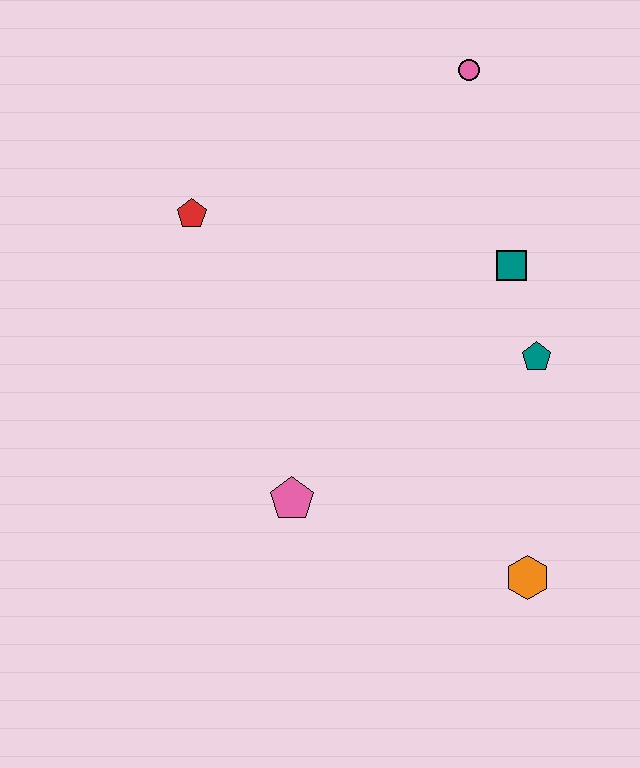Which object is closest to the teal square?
The teal pentagon is closest to the teal square.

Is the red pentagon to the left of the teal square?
Yes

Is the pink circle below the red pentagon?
No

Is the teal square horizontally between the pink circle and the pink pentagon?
No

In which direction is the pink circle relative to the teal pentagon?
The pink circle is above the teal pentagon.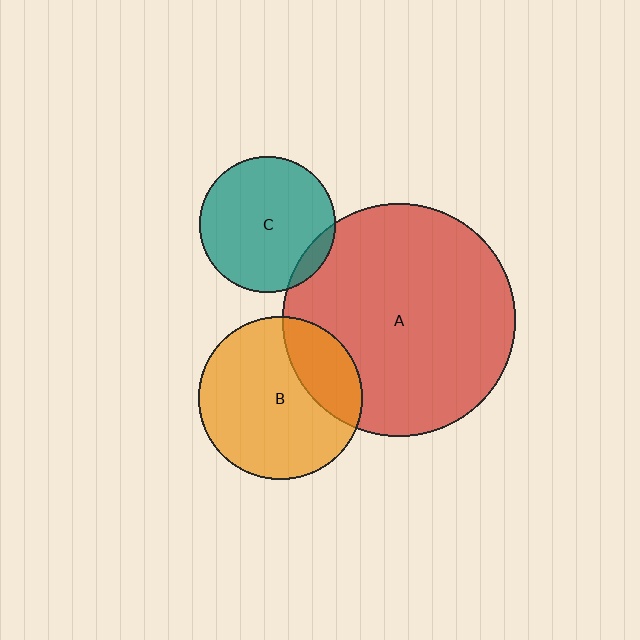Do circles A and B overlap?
Yes.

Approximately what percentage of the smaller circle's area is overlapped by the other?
Approximately 25%.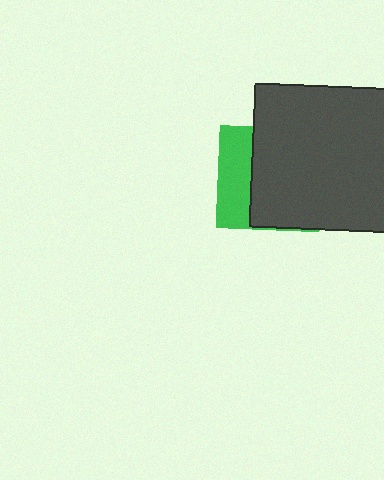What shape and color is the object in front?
The object in front is a dark gray square.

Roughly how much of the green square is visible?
A small part of it is visible (roughly 32%).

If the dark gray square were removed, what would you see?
You would see the complete green square.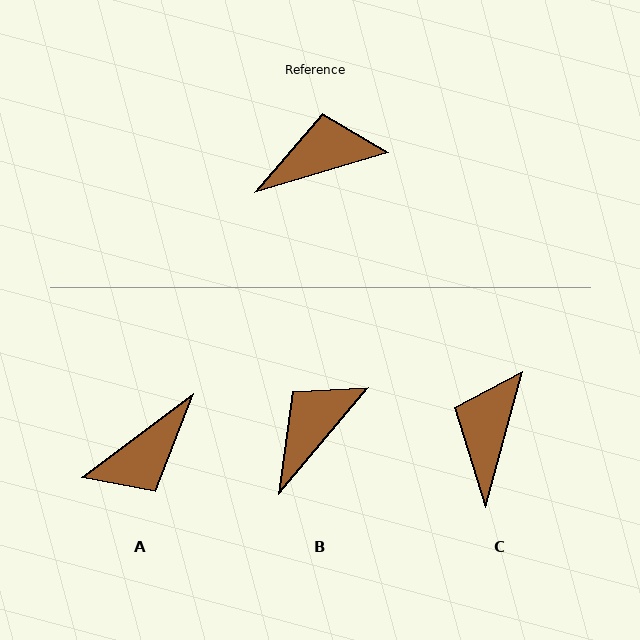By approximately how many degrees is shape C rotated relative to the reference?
Approximately 58 degrees counter-clockwise.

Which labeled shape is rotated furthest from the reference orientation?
A, about 160 degrees away.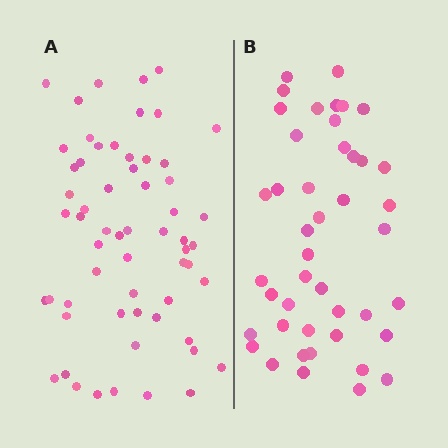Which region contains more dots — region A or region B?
Region A (the left region) has more dots.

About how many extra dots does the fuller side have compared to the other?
Region A has approximately 15 more dots than region B.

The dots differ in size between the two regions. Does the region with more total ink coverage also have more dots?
No. Region B has more total ink coverage because its dots are larger, but region A actually contains more individual dots. Total area can be misleading — the number of items is what matters here.